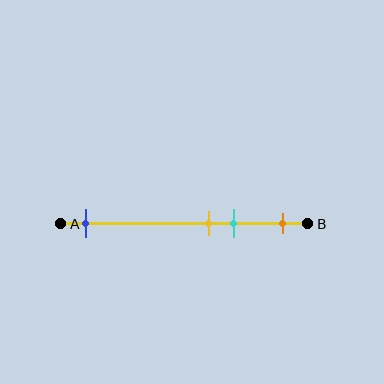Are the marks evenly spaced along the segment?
No, the marks are not evenly spaced.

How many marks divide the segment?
There are 4 marks dividing the segment.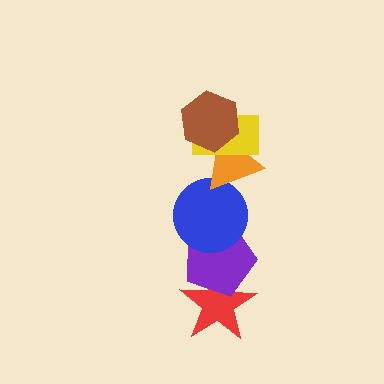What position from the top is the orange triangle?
The orange triangle is 3rd from the top.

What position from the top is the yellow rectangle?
The yellow rectangle is 2nd from the top.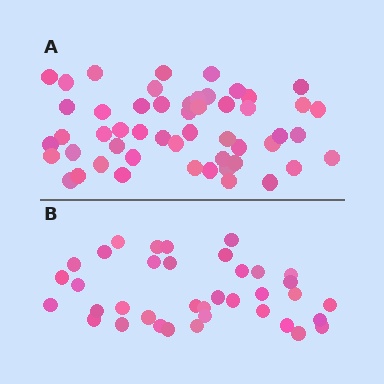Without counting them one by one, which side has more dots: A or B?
Region A (the top region) has more dots.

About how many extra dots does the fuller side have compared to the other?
Region A has approximately 15 more dots than region B.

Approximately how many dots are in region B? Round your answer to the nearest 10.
About 40 dots. (The exact count is 37, which rounds to 40.)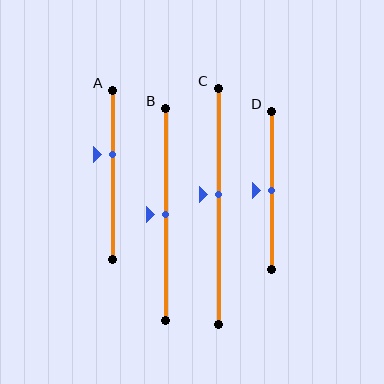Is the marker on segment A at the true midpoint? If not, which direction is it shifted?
No, the marker on segment A is shifted upward by about 12% of the segment length.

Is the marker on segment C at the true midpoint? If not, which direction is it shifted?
No, the marker on segment C is shifted upward by about 5% of the segment length.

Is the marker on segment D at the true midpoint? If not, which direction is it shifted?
Yes, the marker on segment D is at the true midpoint.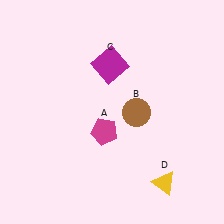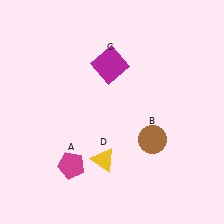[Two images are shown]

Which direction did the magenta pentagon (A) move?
The magenta pentagon (A) moved down.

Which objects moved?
The objects that moved are: the magenta pentagon (A), the brown circle (B), the yellow triangle (D).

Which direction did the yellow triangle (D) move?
The yellow triangle (D) moved left.